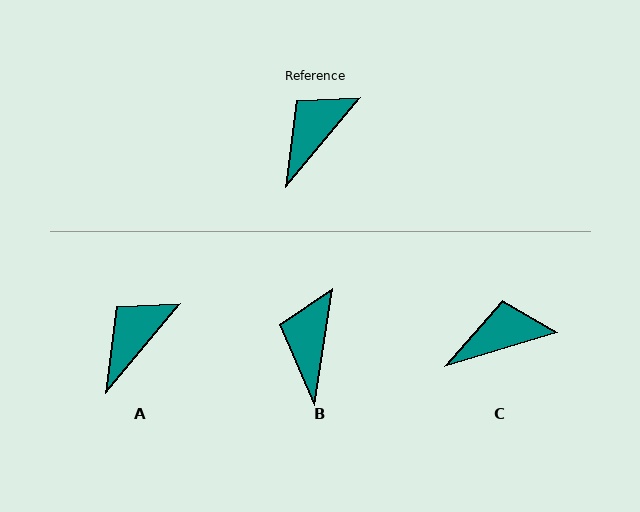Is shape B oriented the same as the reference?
No, it is off by about 31 degrees.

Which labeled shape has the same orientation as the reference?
A.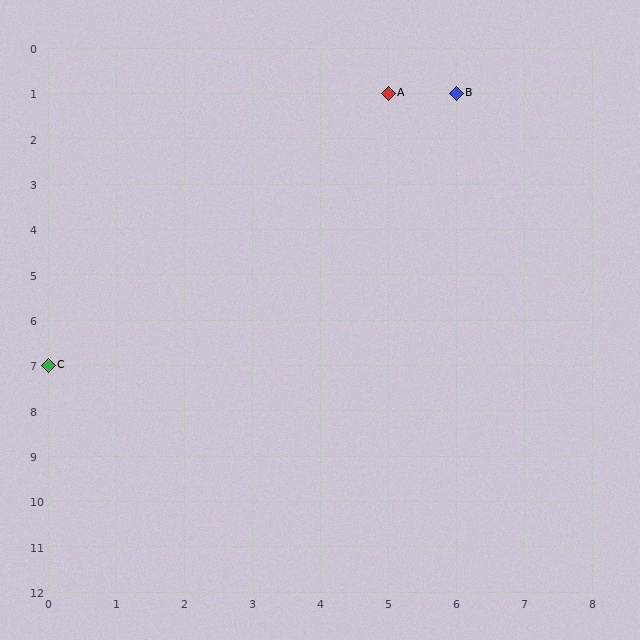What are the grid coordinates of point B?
Point B is at grid coordinates (6, 1).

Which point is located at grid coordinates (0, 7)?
Point C is at (0, 7).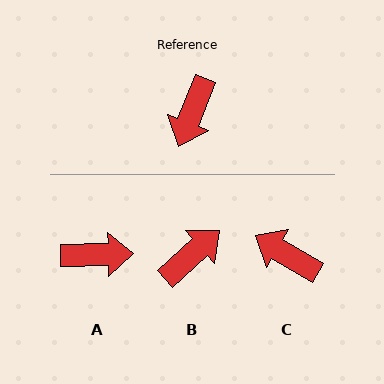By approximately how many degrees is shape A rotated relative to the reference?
Approximately 113 degrees counter-clockwise.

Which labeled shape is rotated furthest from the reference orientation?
B, about 154 degrees away.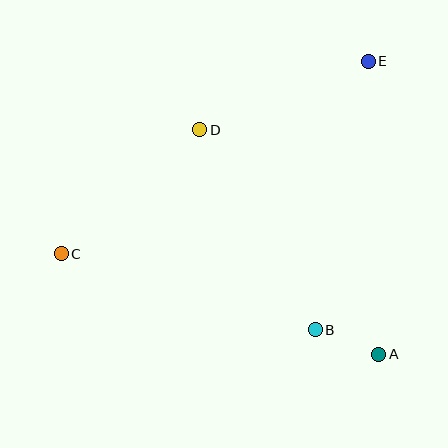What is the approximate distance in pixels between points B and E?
The distance between B and E is approximately 274 pixels.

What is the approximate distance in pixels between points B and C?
The distance between B and C is approximately 265 pixels.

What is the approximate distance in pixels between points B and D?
The distance between B and D is approximately 231 pixels.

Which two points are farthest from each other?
Points C and E are farthest from each other.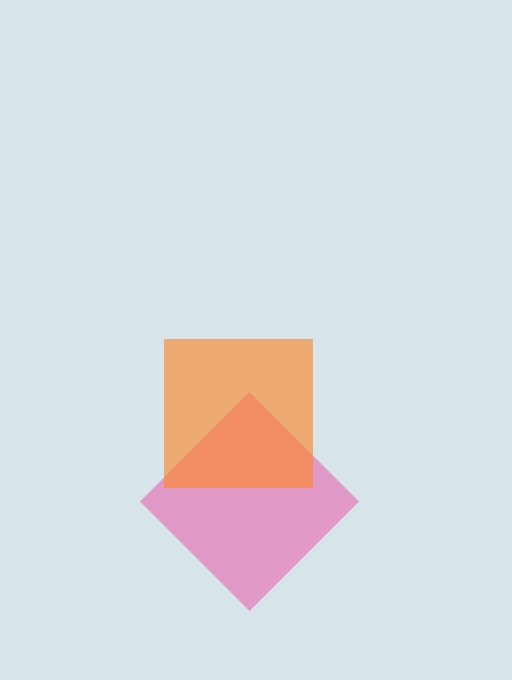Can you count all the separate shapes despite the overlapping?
Yes, there are 2 separate shapes.